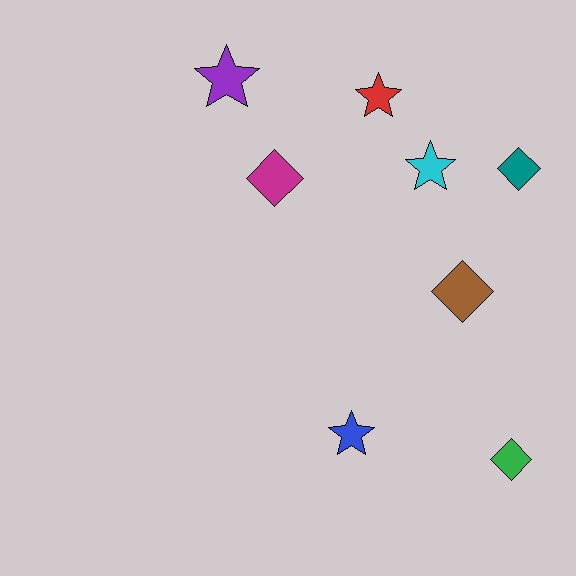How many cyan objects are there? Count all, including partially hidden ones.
There is 1 cyan object.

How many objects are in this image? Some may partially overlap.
There are 8 objects.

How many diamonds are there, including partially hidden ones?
There are 4 diamonds.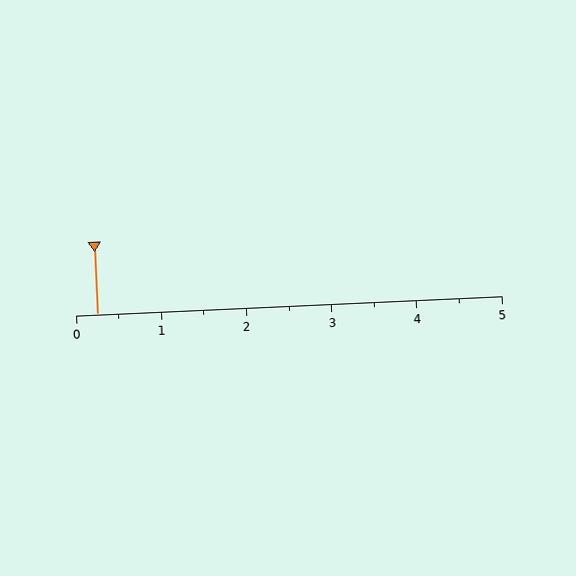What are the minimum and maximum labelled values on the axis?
The axis runs from 0 to 5.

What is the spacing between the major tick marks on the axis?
The major ticks are spaced 1 apart.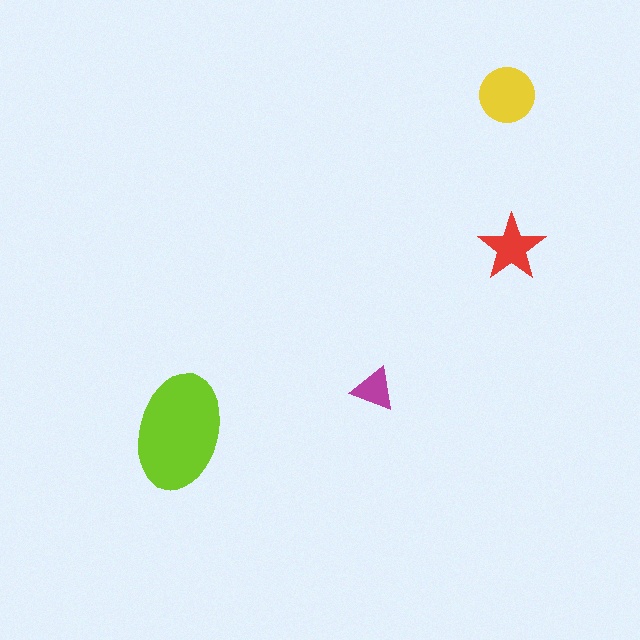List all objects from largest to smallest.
The lime ellipse, the yellow circle, the red star, the magenta triangle.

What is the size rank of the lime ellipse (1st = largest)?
1st.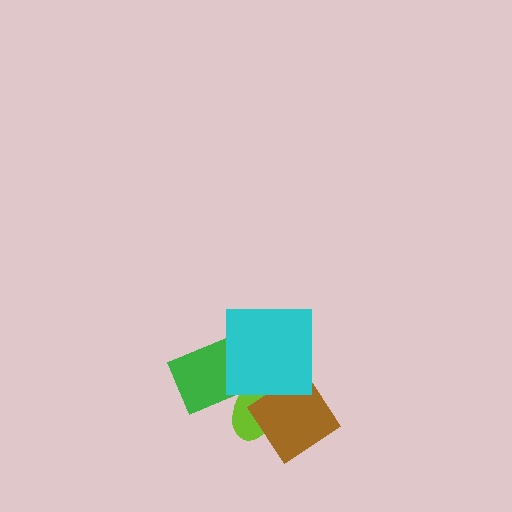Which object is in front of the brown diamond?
The cyan square is in front of the brown diamond.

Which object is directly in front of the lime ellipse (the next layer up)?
The green rectangle is directly in front of the lime ellipse.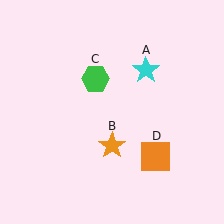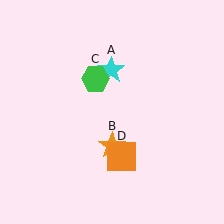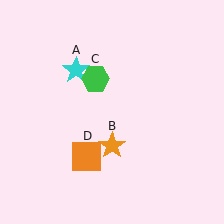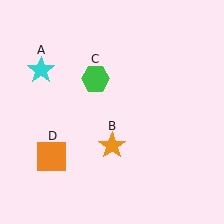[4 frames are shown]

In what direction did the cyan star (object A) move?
The cyan star (object A) moved left.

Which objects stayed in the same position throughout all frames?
Orange star (object B) and green hexagon (object C) remained stationary.